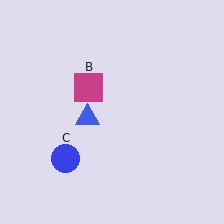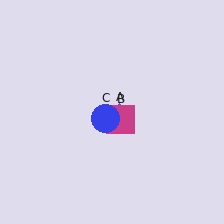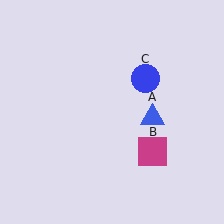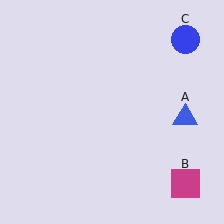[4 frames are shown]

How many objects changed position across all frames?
3 objects changed position: blue triangle (object A), magenta square (object B), blue circle (object C).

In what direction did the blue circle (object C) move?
The blue circle (object C) moved up and to the right.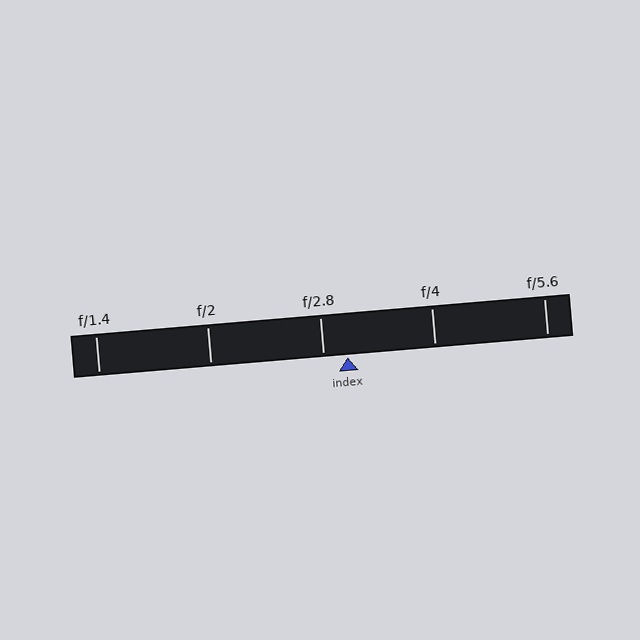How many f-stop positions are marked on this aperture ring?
There are 5 f-stop positions marked.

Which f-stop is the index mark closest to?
The index mark is closest to f/2.8.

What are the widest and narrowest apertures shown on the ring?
The widest aperture shown is f/1.4 and the narrowest is f/5.6.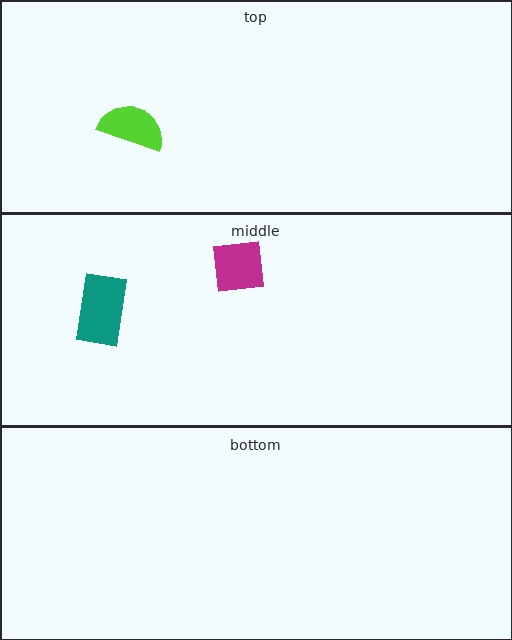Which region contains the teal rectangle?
The middle region.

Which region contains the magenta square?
The middle region.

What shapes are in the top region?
The lime semicircle.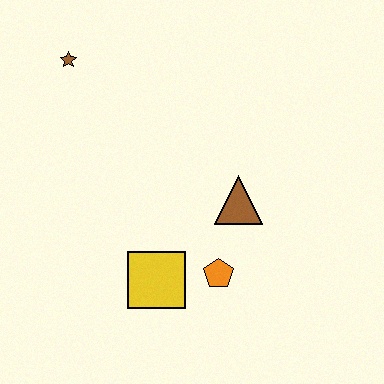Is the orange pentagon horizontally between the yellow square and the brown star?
No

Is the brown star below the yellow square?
No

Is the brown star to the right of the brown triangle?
No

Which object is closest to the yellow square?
The orange pentagon is closest to the yellow square.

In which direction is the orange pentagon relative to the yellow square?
The orange pentagon is to the right of the yellow square.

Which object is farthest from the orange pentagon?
The brown star is farthest from the orange pentagon.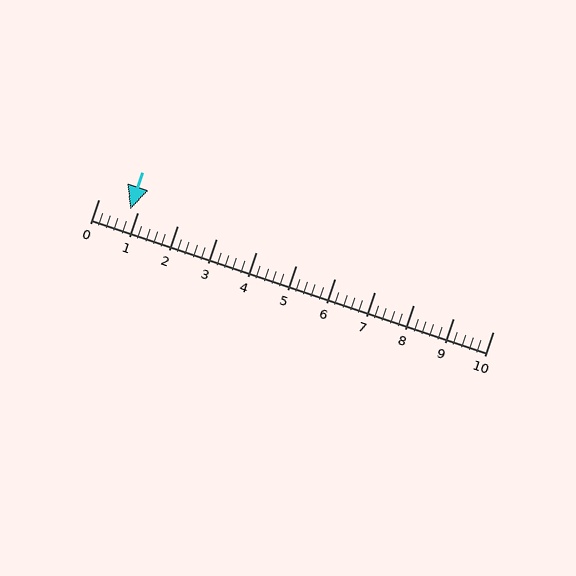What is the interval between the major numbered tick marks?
The major tick marks are spaced 1 units apart.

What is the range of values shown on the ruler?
The ruler shows values from 0 to 10.